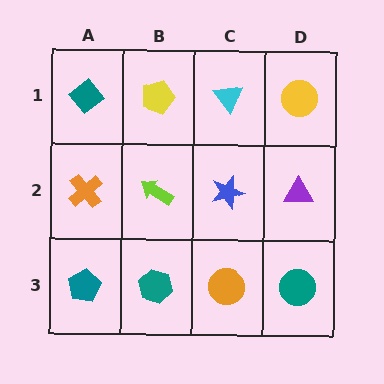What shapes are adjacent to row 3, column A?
An orange cross (row 2, column A), a teal hexagon (row 3, column B).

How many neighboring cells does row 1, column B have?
3.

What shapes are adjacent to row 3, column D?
A purple triangle (row 2, column D), an orange circle (row 3, column C).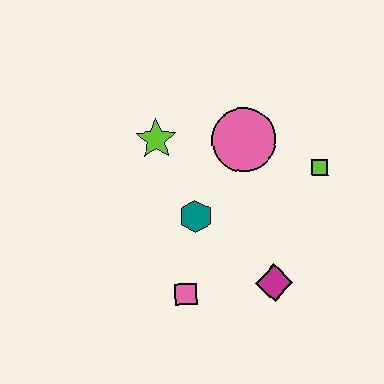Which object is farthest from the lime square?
The pink square is farthest from the lime square.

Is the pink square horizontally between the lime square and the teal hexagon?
No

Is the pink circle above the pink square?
Yes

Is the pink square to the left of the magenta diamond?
Yes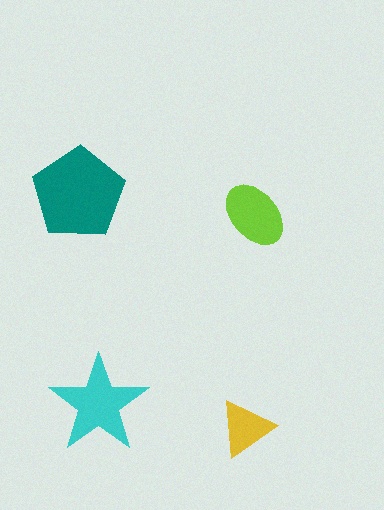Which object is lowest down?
The yellow triangle is bottommost.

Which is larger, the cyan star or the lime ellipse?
The cyan star.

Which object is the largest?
The teal pentagon.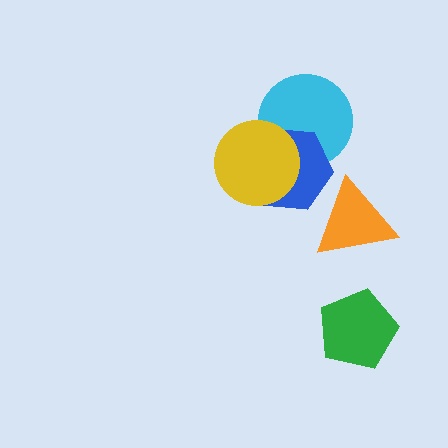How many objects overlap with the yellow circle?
2 objects overlap with the yellow circle.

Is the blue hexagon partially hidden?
Yes, it is partially covered by another shape.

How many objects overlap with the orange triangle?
0 objects overlap with the orange triangle.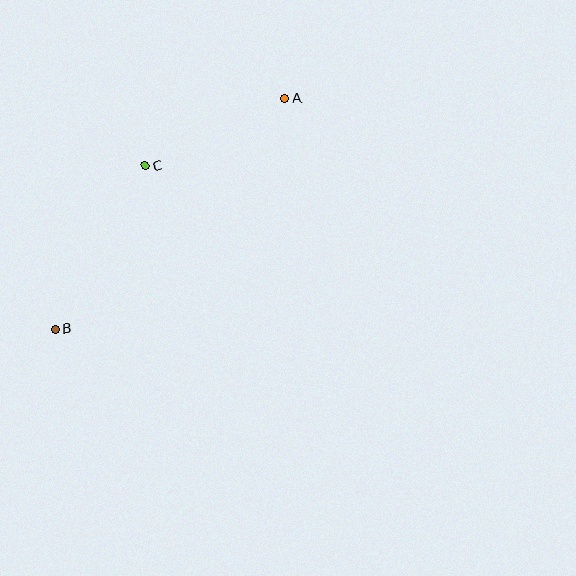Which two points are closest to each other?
Points A and C are closest to each other.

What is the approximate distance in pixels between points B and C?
The distance between B and C is approximately 187 pixels.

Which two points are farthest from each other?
Points A and B are farthest from each other.